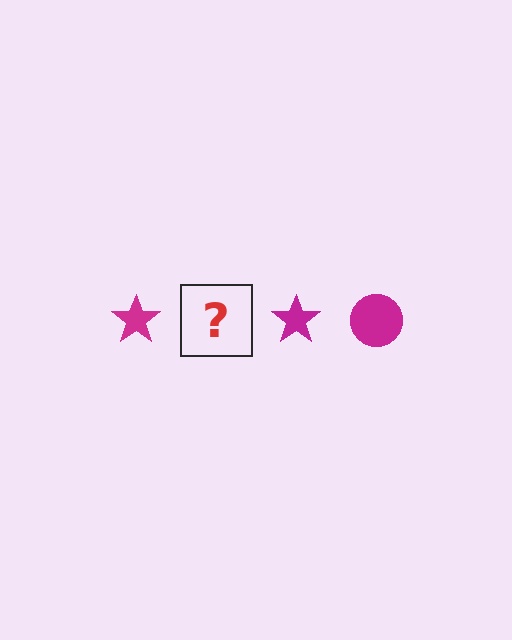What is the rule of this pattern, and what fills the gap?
The rule is that the pattern cycles through star, circle shapes in magenta. The gap should be filled with a magenta circle.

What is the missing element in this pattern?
The missing element is a magenta circle.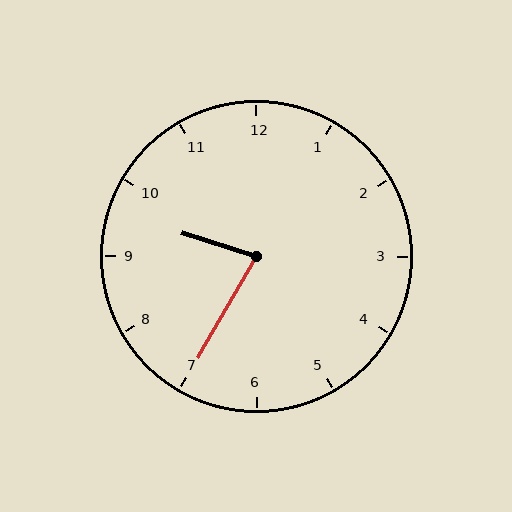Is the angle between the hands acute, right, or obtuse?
It is acute.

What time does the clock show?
9:35.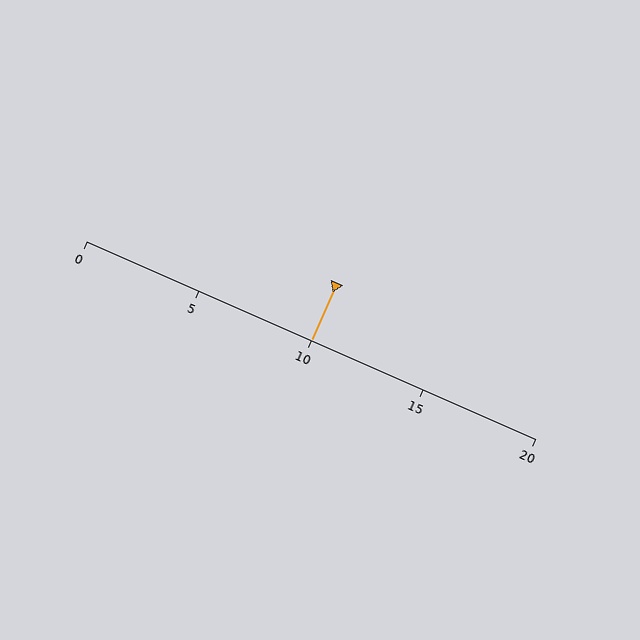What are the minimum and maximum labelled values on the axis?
The axis runs from 0 to 20.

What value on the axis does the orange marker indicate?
The marker indicates approximately 10.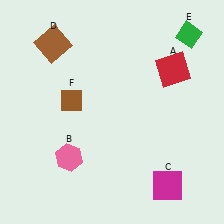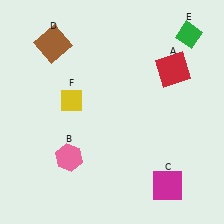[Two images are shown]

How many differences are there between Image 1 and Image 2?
There is 1 difference between the two images.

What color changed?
The diamond (F) changed from brown in Image 1 to yellow in Image 2.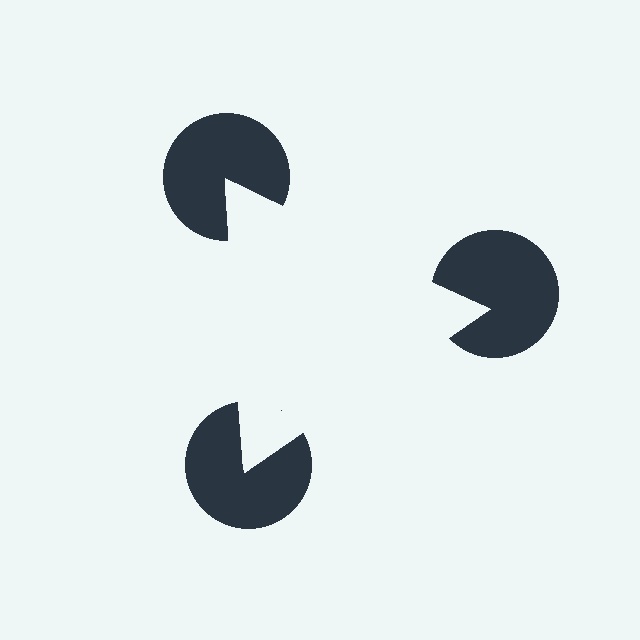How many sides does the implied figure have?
3 sides.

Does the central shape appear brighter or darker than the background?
It typically appears slightly brighter than the background, even though no actual brightness change is drawn.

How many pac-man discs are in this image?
There are 3 — one at each vertex of the illusory triangle.